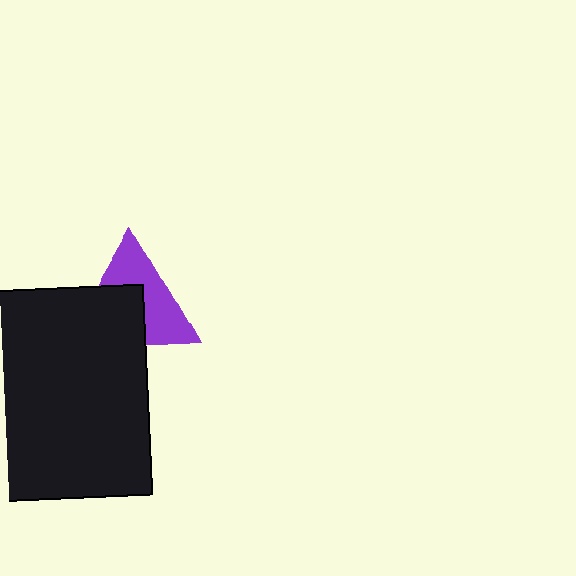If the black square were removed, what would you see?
You would see the complete purple triangle.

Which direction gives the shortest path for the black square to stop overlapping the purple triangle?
Moving down gives the shortest separation.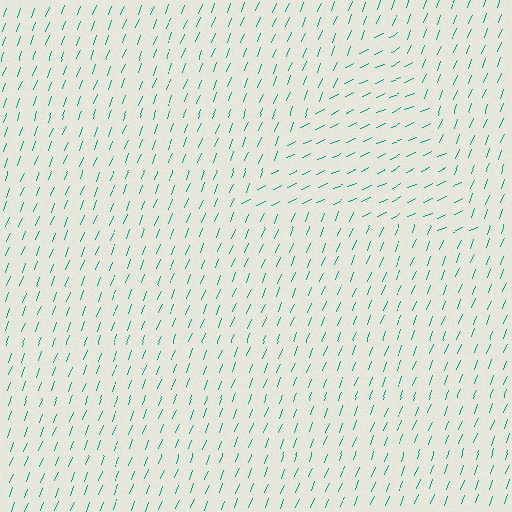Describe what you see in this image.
The image is filled with small teal line segments. A triangle region in the image has lines oriented differently from the surrounding lines, creating a visible texture boundary.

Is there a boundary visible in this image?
Yes, there is a texture boundary formed by a change in line orientation.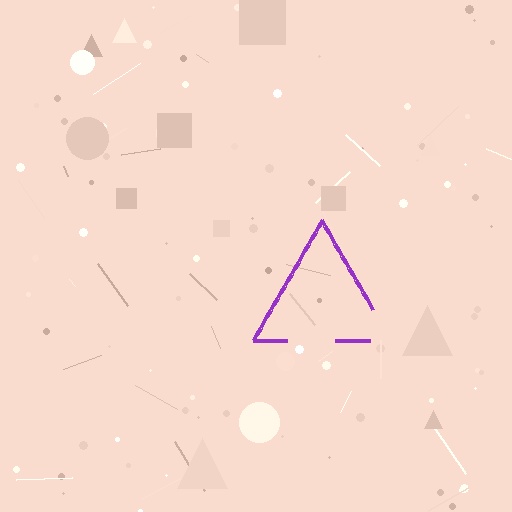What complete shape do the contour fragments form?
The contour fragments form a triangle.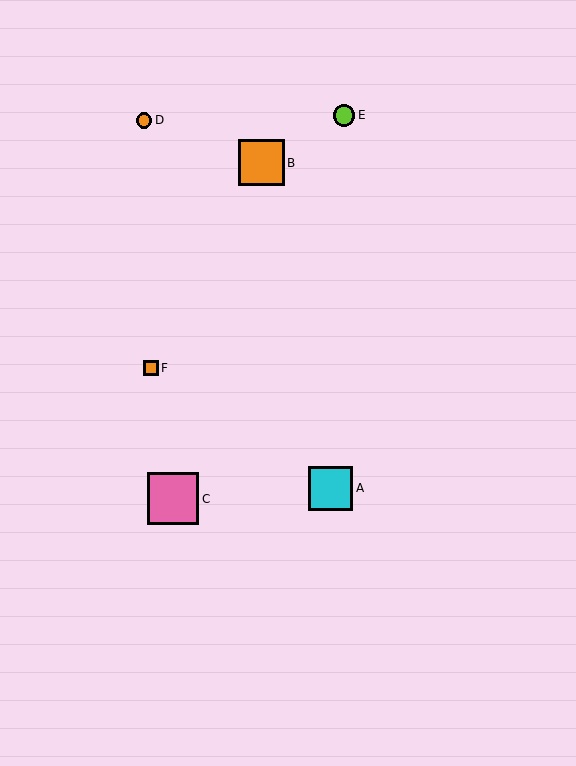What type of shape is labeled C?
Shape C is a pink square.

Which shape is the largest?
The pink square (labeled C) is the largest.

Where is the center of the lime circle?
The center of the lime circle is at (344, 115).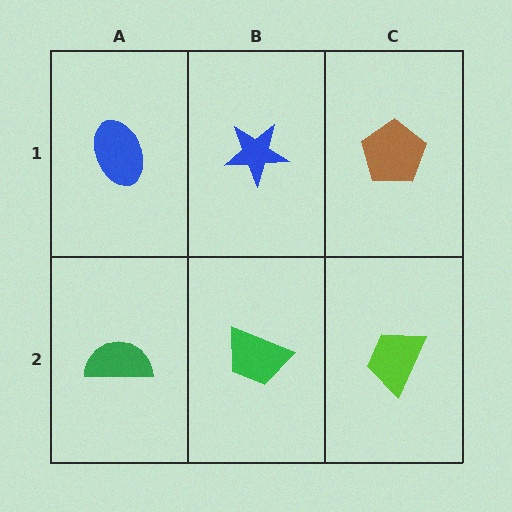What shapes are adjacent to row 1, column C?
A lime trapezoid (row 2, column C), a blue star (row 1, column B).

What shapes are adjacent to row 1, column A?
A green semicircle (row 2, column A), a blue star (row 1, column B).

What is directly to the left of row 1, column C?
A blue star.